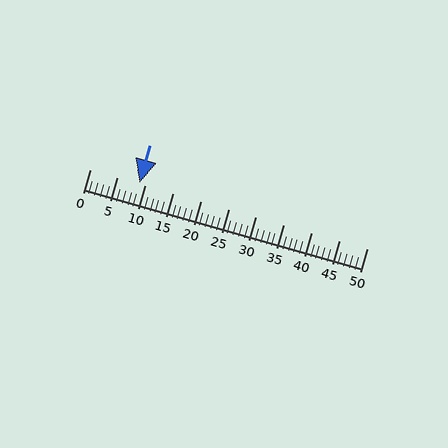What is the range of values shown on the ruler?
The ruler shows values from 0 to 50.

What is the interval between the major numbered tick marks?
The major tick marks are spaced 5 units apart.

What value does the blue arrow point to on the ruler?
The blue arrow points to approximately 9.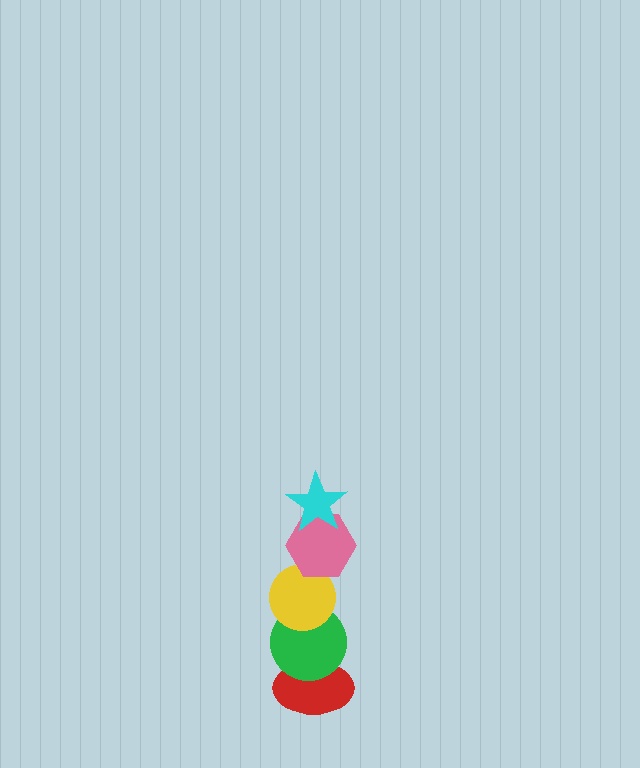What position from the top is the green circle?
The green circle is 4th from the top.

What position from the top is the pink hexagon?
The pink hexagon is 2nd from the top.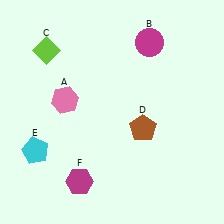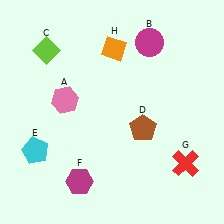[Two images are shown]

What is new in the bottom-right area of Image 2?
A red cross (G) was added in the bottom-right area of Image 2.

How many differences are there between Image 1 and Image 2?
There are 2 differences between the two images.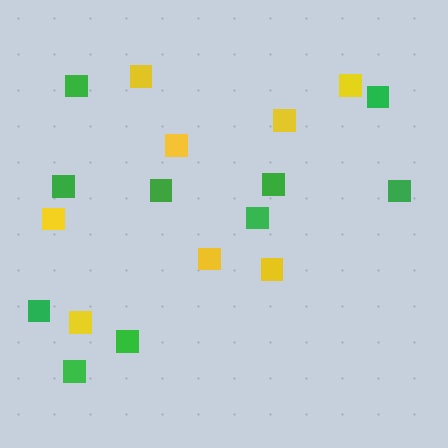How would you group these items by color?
There are 2 groups: one group of green squares (10) and one group of yellow squares (8).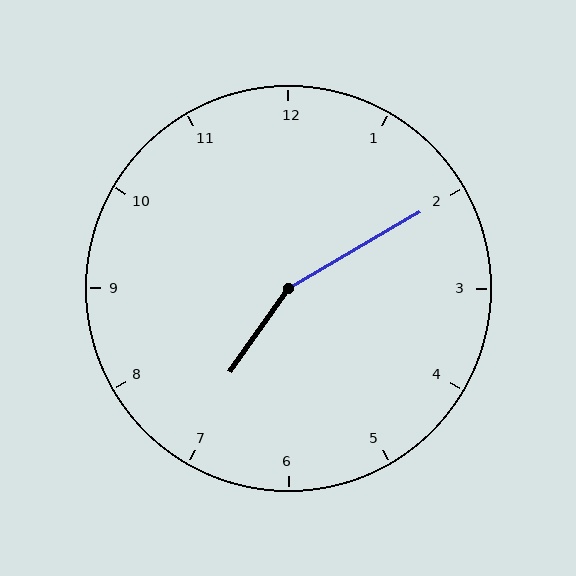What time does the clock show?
7:10.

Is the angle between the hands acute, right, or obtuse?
It is obtuse.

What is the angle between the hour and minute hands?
Approximately 155 degrees.